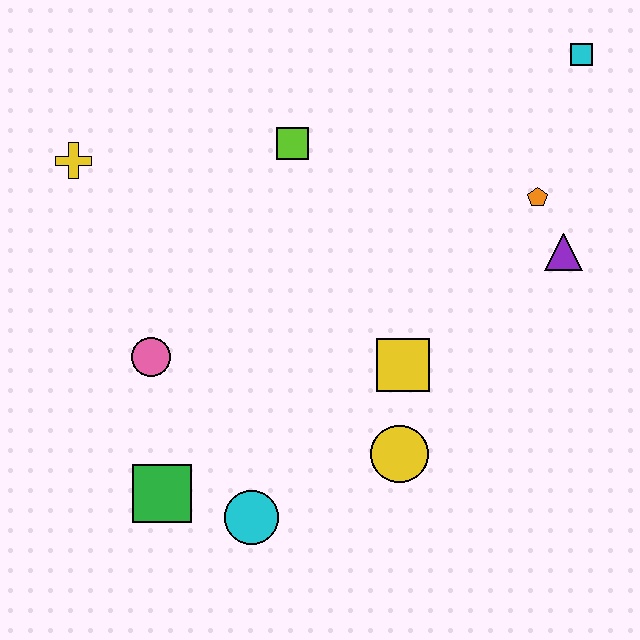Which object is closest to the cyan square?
The orange pentagon is closest to the cyan square.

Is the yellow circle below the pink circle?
Yes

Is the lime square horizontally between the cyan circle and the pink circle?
No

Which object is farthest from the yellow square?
The yellow cross is farthest from the yellow square.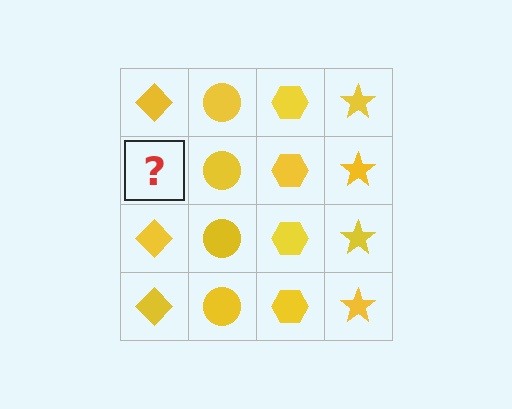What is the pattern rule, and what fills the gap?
The rule is that each column has a consistent shape. The gap should be filled with a yellow diamond.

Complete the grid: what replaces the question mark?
The question mark should be replaced with a yellow diamond.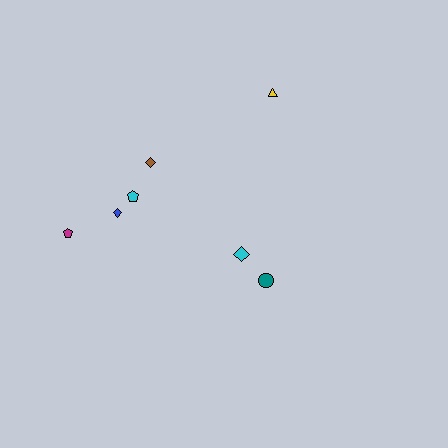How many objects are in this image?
There are 7 objects.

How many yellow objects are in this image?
There is 1 yellow object.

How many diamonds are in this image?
There are 3 diamonds.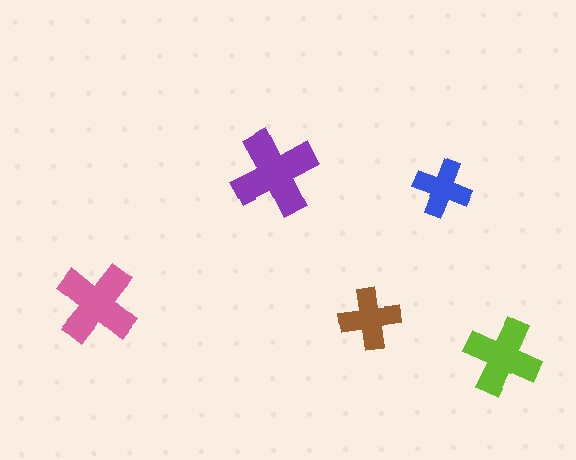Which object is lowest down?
The lime cross is bottommost.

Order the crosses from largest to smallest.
the purple one, the pink one, the lime one, the brown one, the blue one.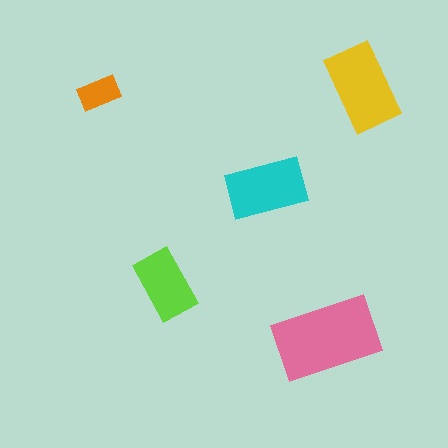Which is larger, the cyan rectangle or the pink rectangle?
The pink one.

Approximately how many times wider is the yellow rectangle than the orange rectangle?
About 2 times wider.